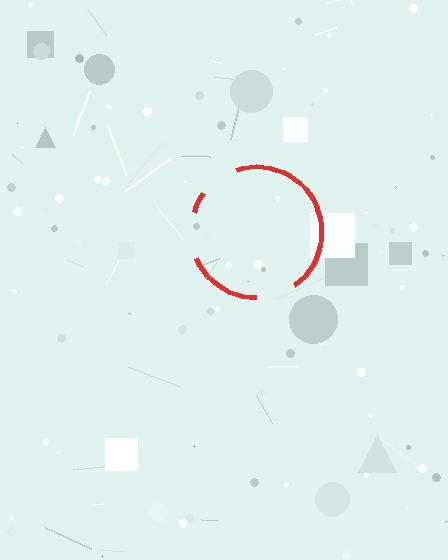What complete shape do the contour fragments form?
The contour fragments form a circle.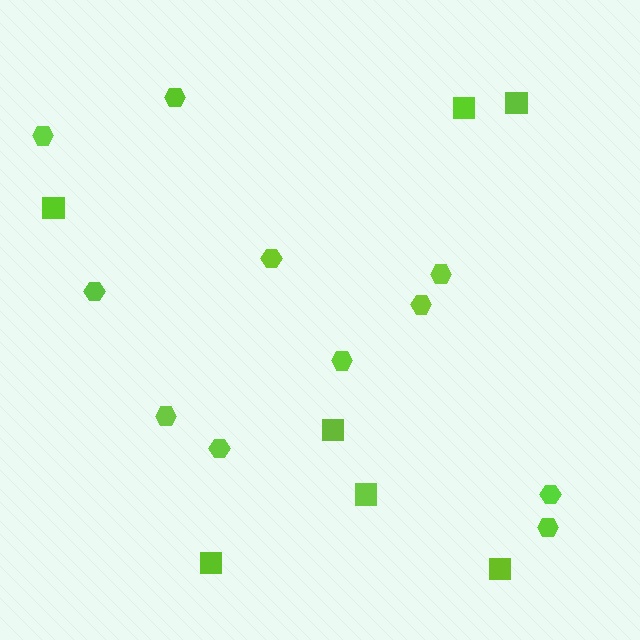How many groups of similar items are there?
There are 2 groups: one group of hexagons (11) and one group of squares (7).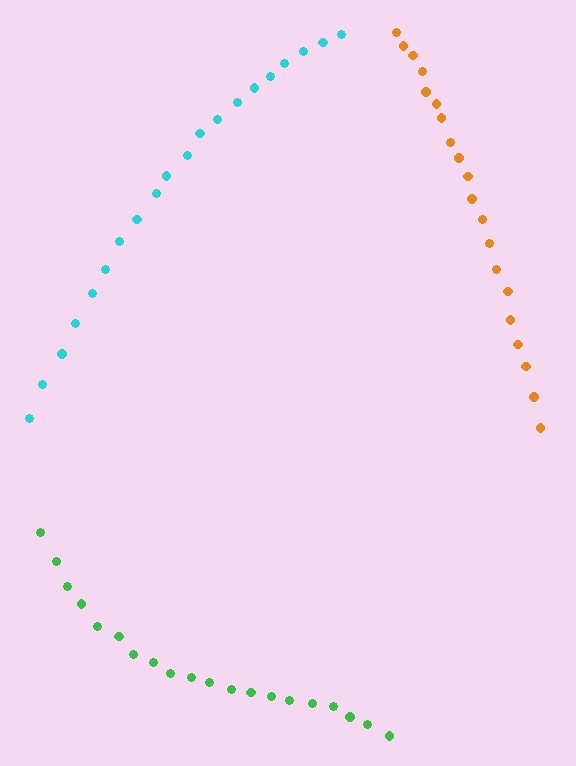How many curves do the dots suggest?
There are 3 distinct paths.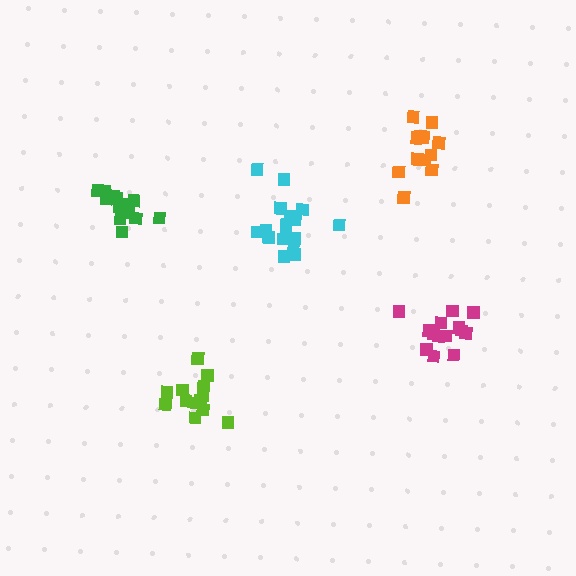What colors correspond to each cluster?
The clusters are colored: magenta, green, lime, cyan, orange.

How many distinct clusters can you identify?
There are 5 distinct clusters.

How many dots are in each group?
Group 1: 14 dots, Group 2: 14 dots, Group 3: 13 dots, Group 4: 18 dots, Group 5: 14 dots (73 total).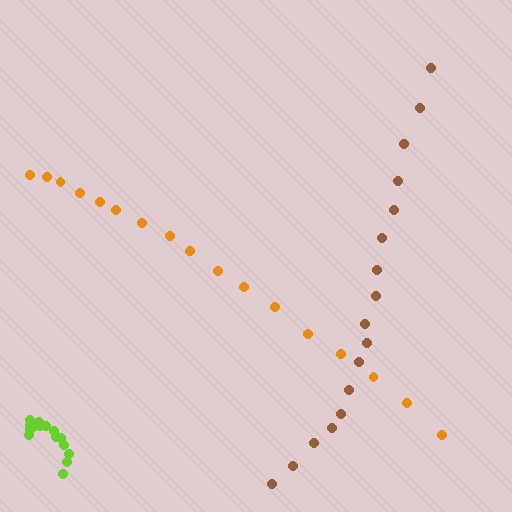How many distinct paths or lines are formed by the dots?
There are 3 distinct paths.